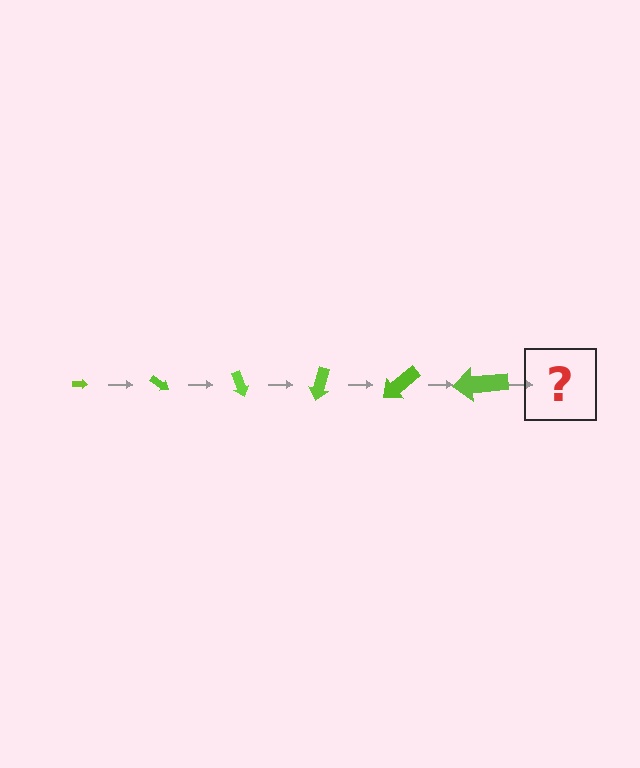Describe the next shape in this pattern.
It should be an arrow, larger than the previous one and rotated 210 degrees from the start.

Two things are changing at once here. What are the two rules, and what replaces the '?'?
The two rules are that the arrow grows larger each step and it rotates 35 degrees each step. The '?' should be an arrow, larger than the previous one and rotated 210 degrees from the start.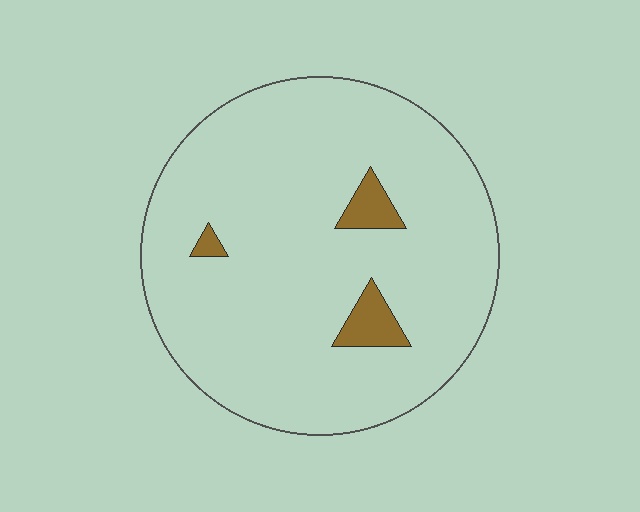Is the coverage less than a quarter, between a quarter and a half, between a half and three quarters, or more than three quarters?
Less than a quarter.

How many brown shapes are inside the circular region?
3.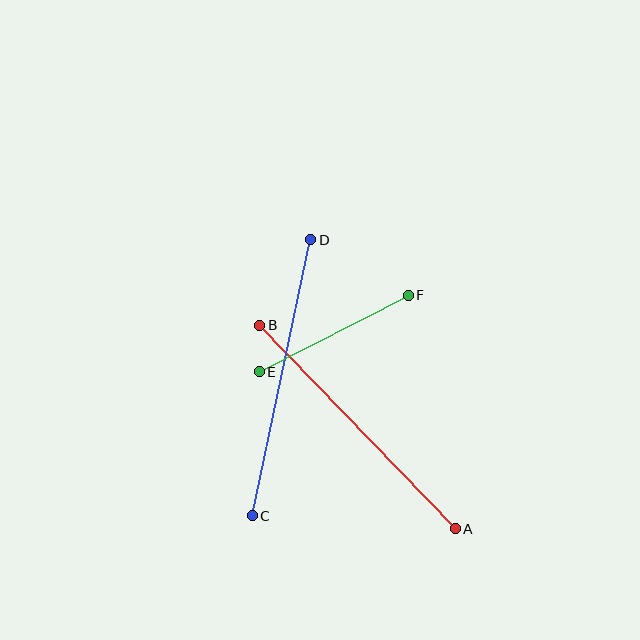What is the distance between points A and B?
The distance is approximately 282 pixels.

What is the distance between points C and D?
The distance is approximately 282 pixels.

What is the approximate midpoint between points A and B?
The midpoint is at approximately (358, 427) pixels.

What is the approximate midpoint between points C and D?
The midpoint is at approximately (282, 378) pixels.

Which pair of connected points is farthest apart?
Points A and B are farthest apart.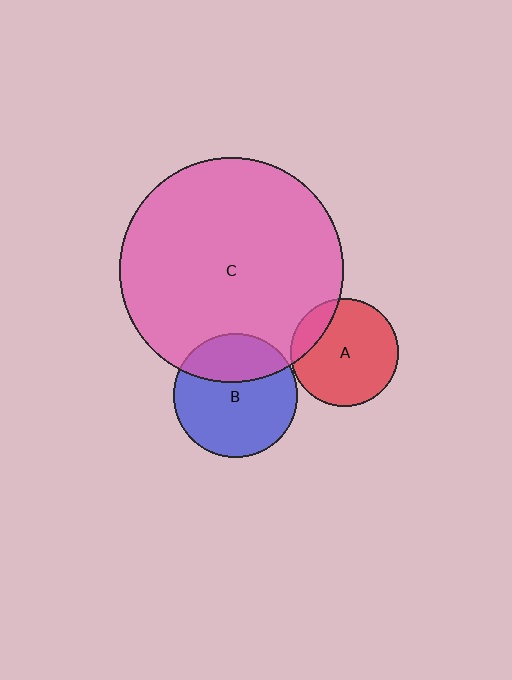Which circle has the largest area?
Circle C (pink).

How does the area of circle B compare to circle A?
Approximately 1.3 times.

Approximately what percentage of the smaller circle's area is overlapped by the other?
Approximately 15%.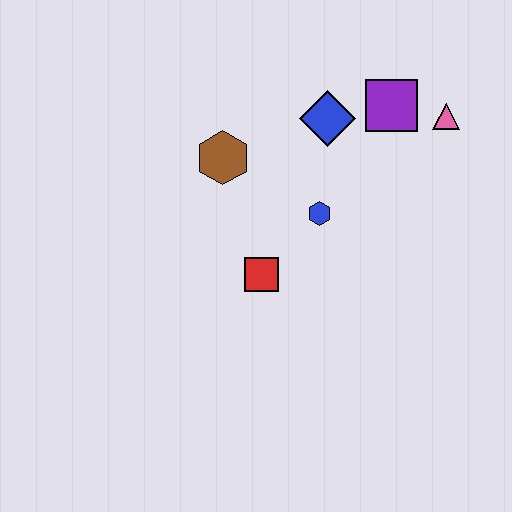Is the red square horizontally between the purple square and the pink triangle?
No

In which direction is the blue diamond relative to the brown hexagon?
The blue diamond is to the right of the brown hexagon.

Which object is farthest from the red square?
The pink triangle is farthest from the red square.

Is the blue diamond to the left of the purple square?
Yes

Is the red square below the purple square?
Yes